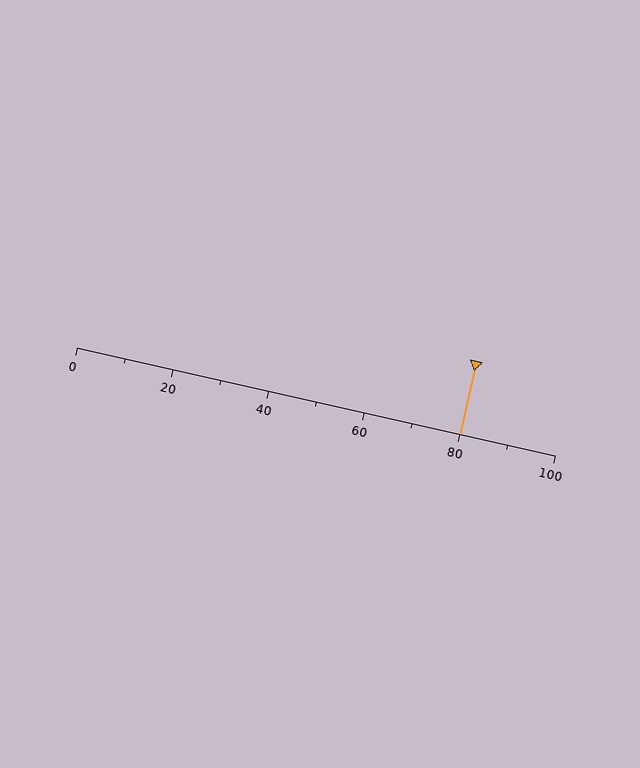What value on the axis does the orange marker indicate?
The marker indicates approximately 80.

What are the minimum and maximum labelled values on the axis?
The axis runs from 0 to 100.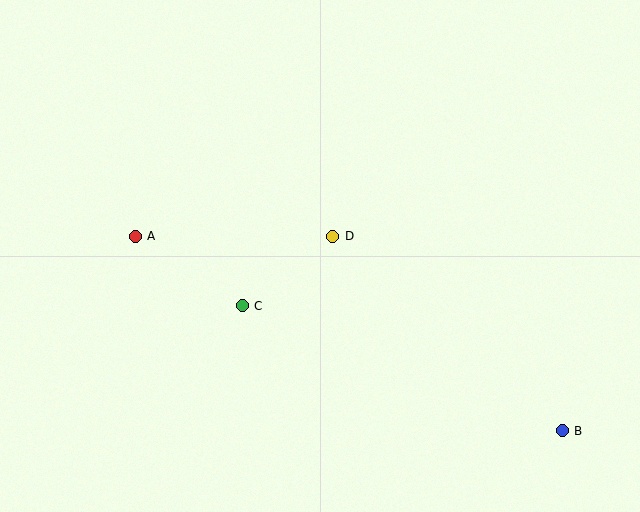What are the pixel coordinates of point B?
Point B is at (562, 431).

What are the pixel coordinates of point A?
Point A is at (135, 236).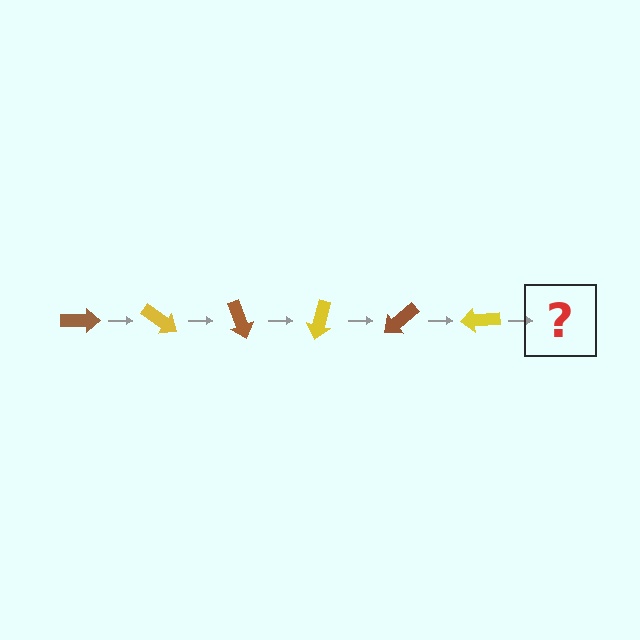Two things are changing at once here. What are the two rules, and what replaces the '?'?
The two rules are that it rotates 35 degrees each step and the color cycles through brown and yellow. The '?' should be a brown arrow, rotated 210 degrees from the start.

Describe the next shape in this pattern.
It should be a brown arrow, rotated 210 degrees from the start.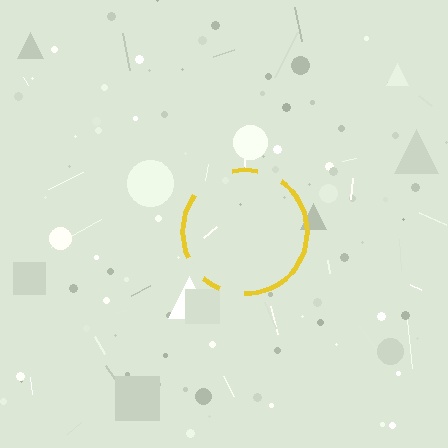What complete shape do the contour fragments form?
The contour fragments form a circle.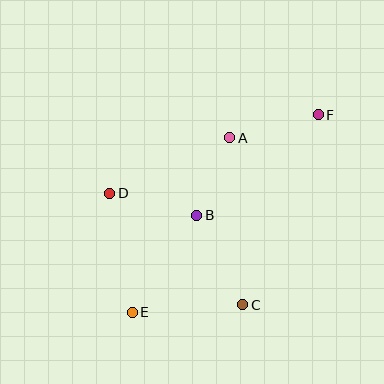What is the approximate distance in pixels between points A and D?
The distance between A and D is approximately 132 pixels.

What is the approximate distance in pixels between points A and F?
The distance between A and F is approximately 92 pixels.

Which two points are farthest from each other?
Points E and F are farthest from each other.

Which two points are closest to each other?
Points A and B are closest to each other.